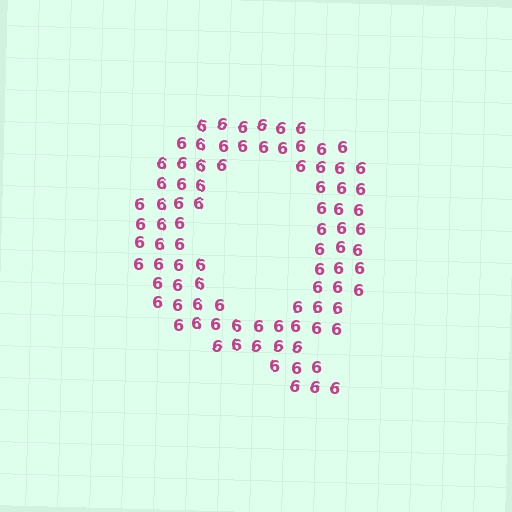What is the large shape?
The large shape is the letter Q.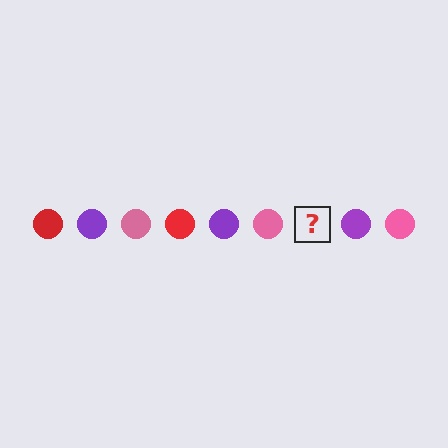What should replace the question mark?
The question mark should be replaced with a red circle.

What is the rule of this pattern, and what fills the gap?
The rule is that the pattern cycles through red, purple, pink circles. The gap should be filled with a red circle.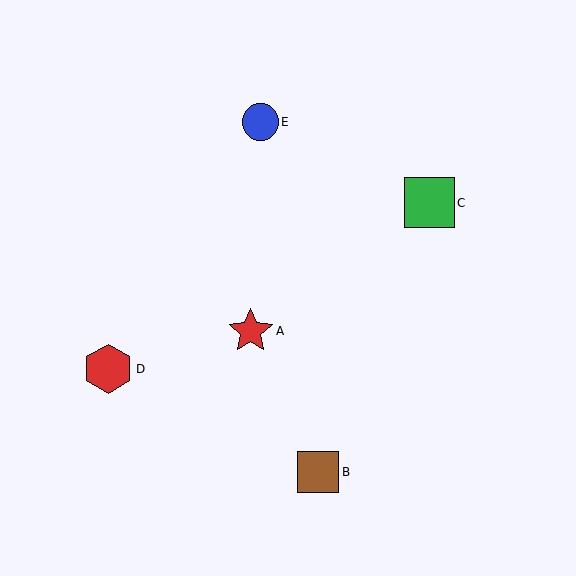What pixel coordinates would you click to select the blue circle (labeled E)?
Click at (260, 122) to select the blue circle E.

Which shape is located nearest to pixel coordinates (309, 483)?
The brown square (labeled B) at (318, 472) is nearest to that location.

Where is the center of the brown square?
The center of the brown square is at (318, 472).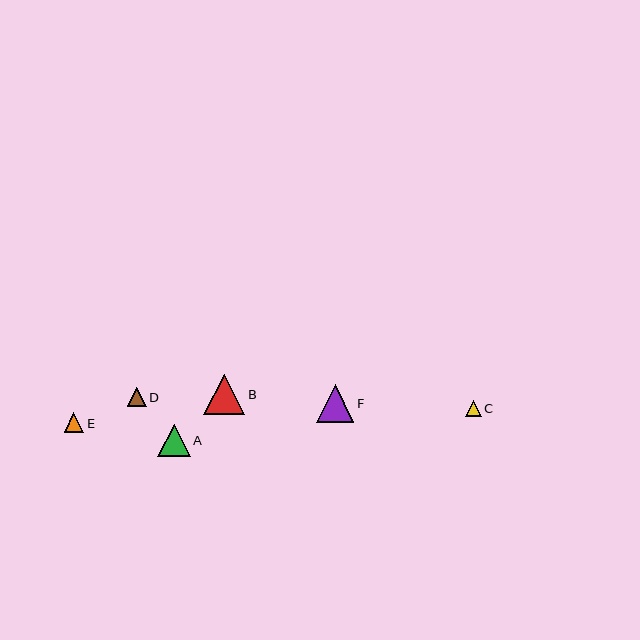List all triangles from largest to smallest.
From largest to smallest: B, F, A, E, D, C.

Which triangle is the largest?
Triangle B is the largest with a size of approximately 41 pixels.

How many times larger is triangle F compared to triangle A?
Triangle F is approximately 1.2 times the size of triangle A.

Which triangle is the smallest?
Triangle C is the smallest with a size of approximately 16 pixels.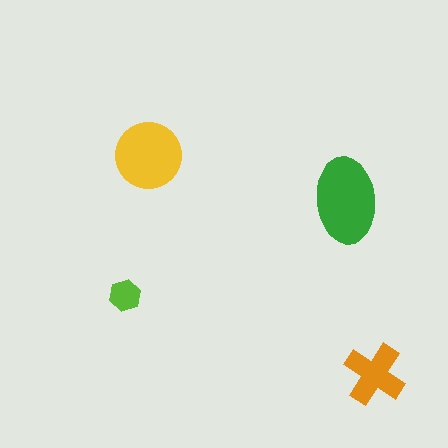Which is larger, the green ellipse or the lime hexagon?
The green ellipse.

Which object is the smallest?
The lime hexagon.